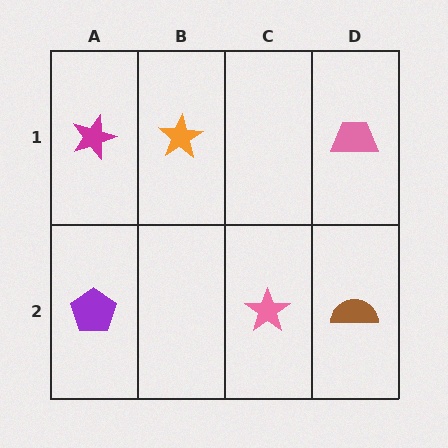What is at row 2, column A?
A purple pentagon.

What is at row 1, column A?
A magenta star.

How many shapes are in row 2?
3 shapes.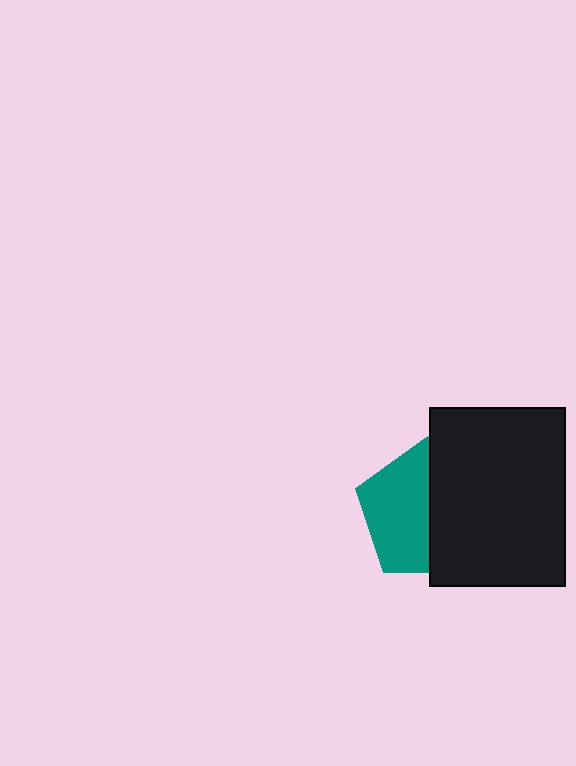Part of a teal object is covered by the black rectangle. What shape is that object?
It is a pentagon.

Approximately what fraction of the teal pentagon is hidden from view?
Roughly 48% of the teal pentagon is hidden behind the black rectangle.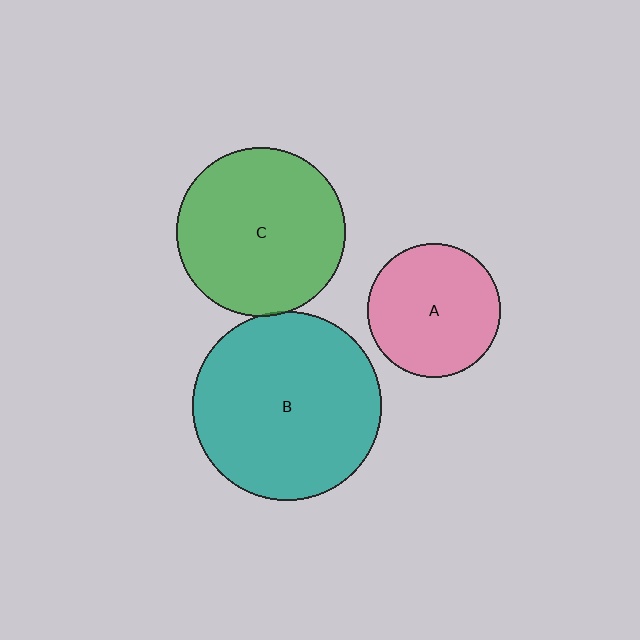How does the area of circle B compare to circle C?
Approximately 1.2 times.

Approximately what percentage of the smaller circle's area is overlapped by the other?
Approximately 5%.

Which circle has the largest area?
Circle B (teal).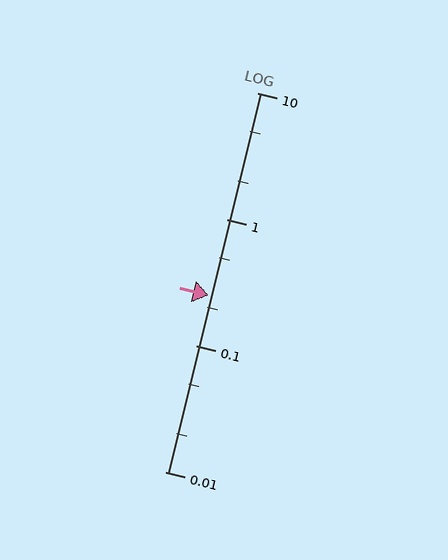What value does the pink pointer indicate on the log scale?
The pointer indicates approximately 0.25.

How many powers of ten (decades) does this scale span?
The scale spans 3 decades, from 0.01 to 10.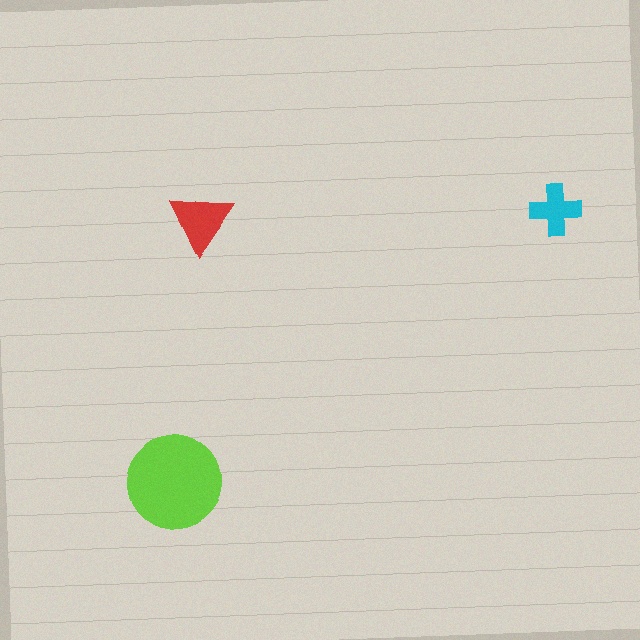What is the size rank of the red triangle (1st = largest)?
2nd.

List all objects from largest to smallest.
The lime circle, the red triangle, the cyan cross.